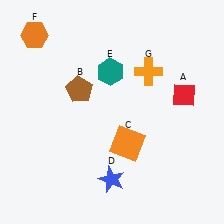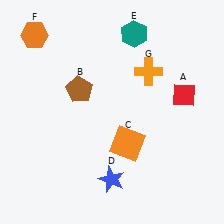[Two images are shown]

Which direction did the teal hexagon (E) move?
The teal hexagon (E) moved up.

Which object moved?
The teal hexagon (E) moved up.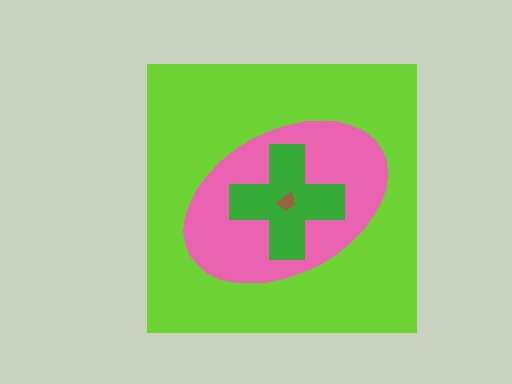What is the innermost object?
The brown trapezoid.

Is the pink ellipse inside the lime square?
Yes.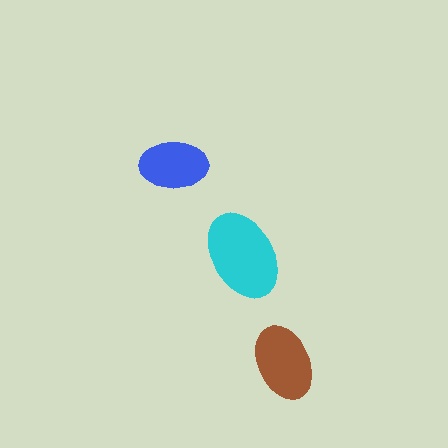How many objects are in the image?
There are 3 objects in the image.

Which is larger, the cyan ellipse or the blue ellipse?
The cyan one.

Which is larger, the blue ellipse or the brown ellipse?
The brown one.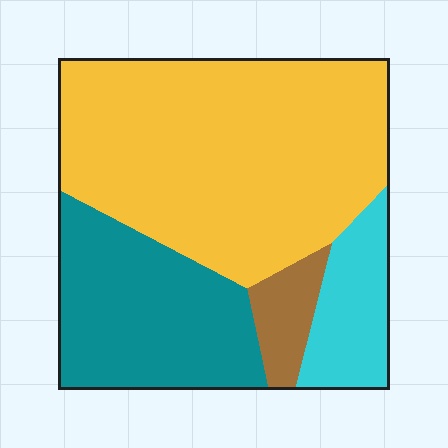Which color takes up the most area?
Yellow, at roughly 55%.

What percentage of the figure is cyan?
Cyan takes up about one eighth (1/8) of the figure.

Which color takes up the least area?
Brown, at roughly 5%.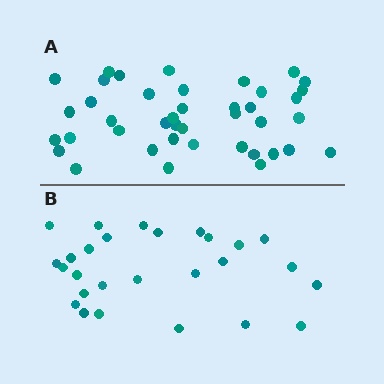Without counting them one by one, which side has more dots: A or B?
Region A (the top region) has more dots.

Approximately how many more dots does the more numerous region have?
Region A has approximately 15 more dots than region B.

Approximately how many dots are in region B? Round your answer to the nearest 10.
About 30 dots. (The exact count is 27, which rounds to 30.)